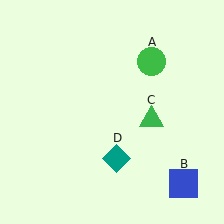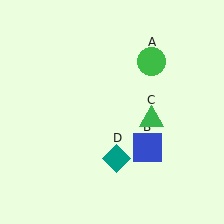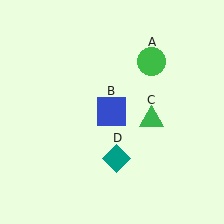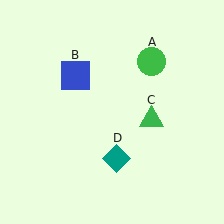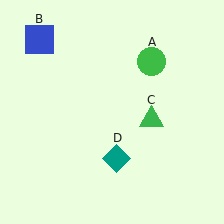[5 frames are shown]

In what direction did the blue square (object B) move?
The blue square (object B) moved up and to the left.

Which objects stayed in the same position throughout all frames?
Green circle (object A) and green triangle (object C) and teal diamond (object D) remained stationary.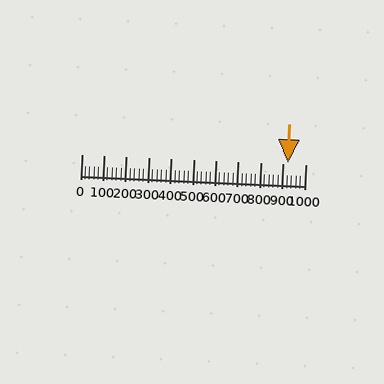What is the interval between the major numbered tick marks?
The major tick marks are spaced 100 units apart.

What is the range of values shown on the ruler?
The ruler shows values from 0 to 1000.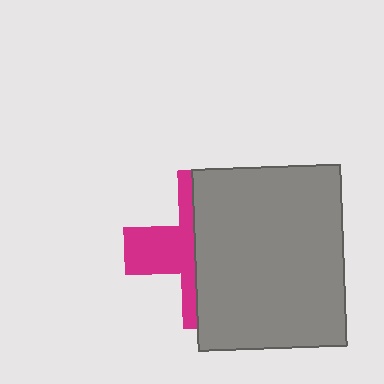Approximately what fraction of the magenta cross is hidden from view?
Roughly 62% of the magenta cross is hidden behind the gray rectangle.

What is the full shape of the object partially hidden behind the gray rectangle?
The partially hidden object is a magenta cross.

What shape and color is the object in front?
The object in front is a gray rectangle.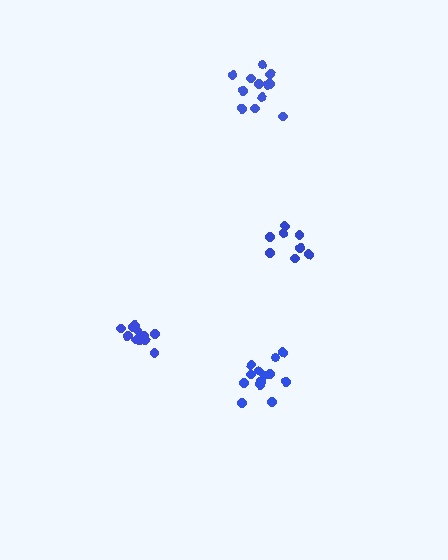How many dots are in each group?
Group 1: 13 dots, Group 2: 8 dots, Group 3: 13 dots, Group 4: 12 dots (46 total).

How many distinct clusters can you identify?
There are 4 distinct clusters.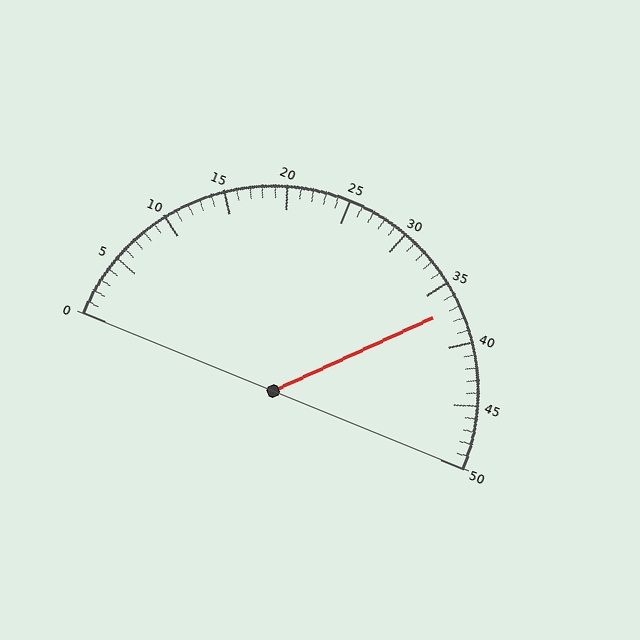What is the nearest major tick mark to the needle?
The nearest major tick mark is 35.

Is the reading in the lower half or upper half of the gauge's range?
The reading is in the upper half of the range (0 to 50).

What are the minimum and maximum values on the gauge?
The gauge ranges from 0 to 50.